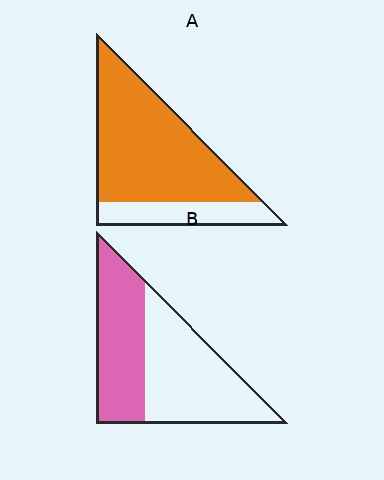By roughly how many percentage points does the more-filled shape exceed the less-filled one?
By roughly 30 percentage points (A over B).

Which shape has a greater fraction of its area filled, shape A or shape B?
Shape A.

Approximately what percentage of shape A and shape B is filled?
A is approximately 75% and B is approximately 45%.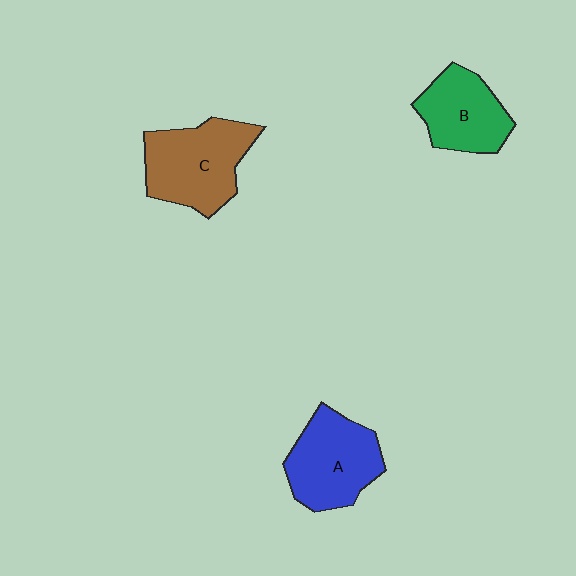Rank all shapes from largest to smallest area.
From largest to smallest: C (brown), A (blue), B (green).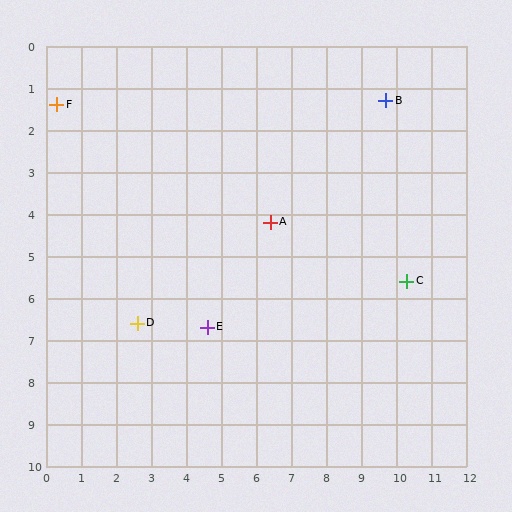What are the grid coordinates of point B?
Point B is at approximately (9.7, 1.3).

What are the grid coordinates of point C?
Point C is at approximately (10.3, 5.6).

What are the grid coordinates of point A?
Point A is at approximately (6.4, 4.2).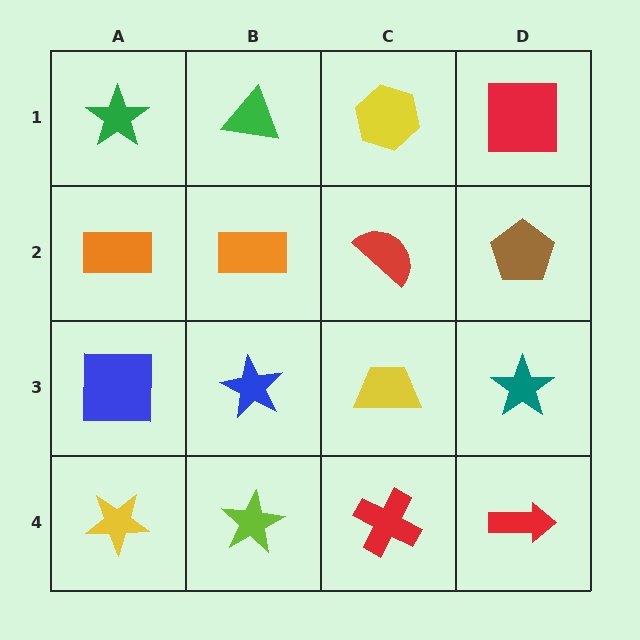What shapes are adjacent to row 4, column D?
A teal star (row 3, column D), a red cross (row 4, column C).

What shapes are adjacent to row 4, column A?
A blue square (row 3, column A), a lime star (row 4, column B).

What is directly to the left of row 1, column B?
A green star.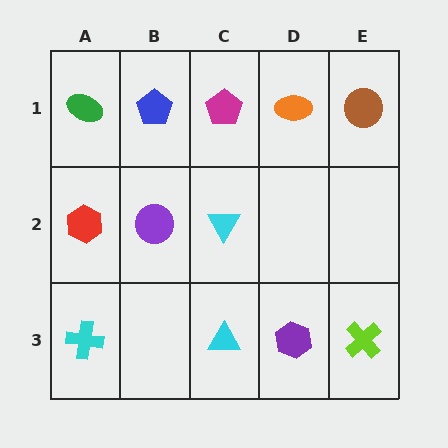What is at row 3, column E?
A lime cross.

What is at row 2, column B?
A purple circle.